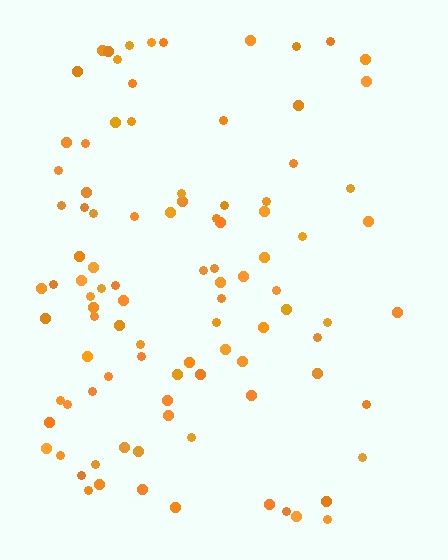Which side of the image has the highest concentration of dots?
The left.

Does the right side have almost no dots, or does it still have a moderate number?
Still a moderate number, just noticeably fewer than the left.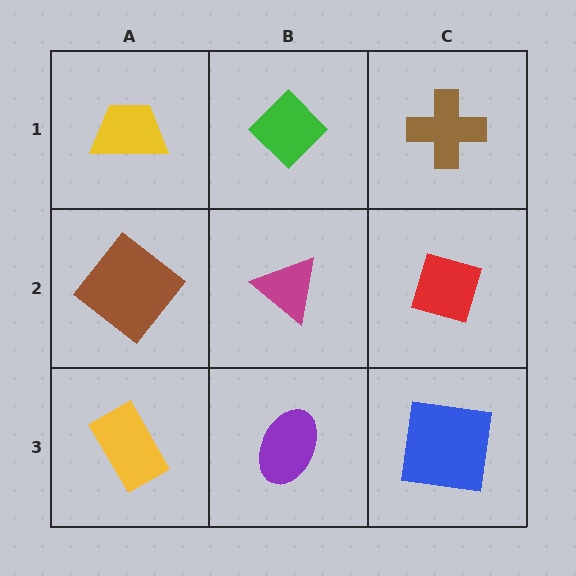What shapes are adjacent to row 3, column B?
A magenta triangle (row 2, column B), a yellow rectangle (row 3, column A), a blue square (row 3, column C).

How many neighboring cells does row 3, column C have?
2.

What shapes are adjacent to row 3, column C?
A red diamond (row 2, column C), a purple ellipse (row 3, column B).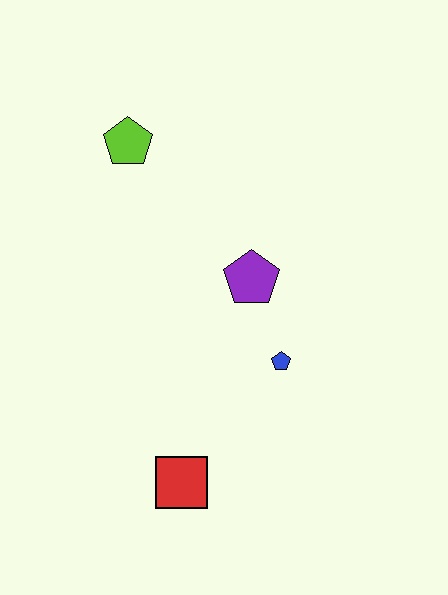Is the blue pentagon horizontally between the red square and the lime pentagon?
No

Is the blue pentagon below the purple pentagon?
Yes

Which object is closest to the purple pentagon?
The blue pentagon is closest to the purple pentagon.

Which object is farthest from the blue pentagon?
The lime pentagon is farthest from the blue pentagon.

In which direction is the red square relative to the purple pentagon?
The red square is below the purple pentagon.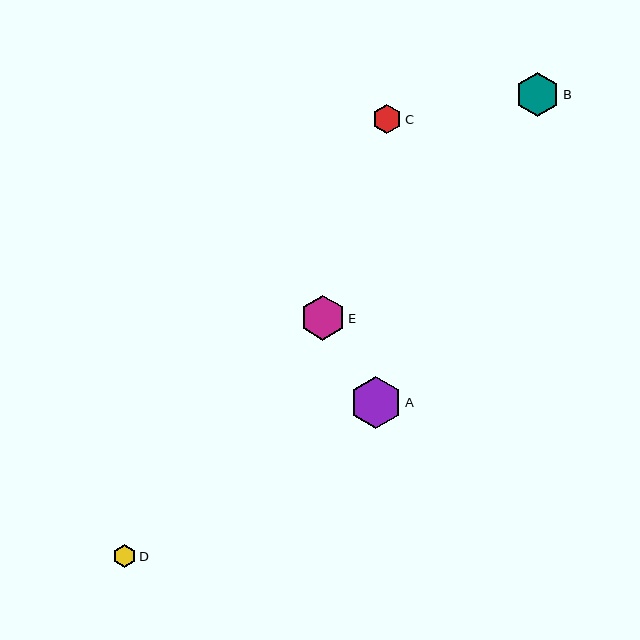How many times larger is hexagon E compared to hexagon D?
Hexagon E is approximately 2.0 times the size of hexagon D.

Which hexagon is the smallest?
Hexagon D is the smallest with a size of approximately 23 pixels.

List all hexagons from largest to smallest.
From largest to smallest: A, E, B, C, D.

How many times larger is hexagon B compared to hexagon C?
Hexagon B is approximately 1.5 times the size of hexagon C.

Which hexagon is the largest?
Hexagon A is the largest with a size of approximately 52 pixels.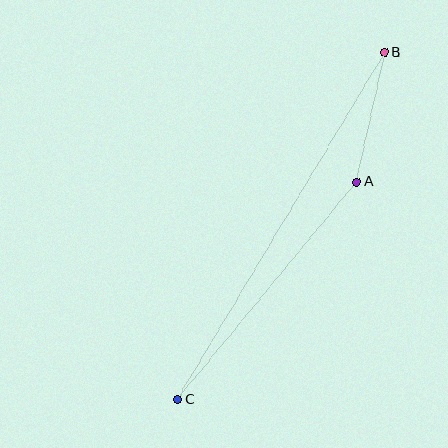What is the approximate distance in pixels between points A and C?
The distance between A and C is approximately 282 pixels.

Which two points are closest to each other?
Points A and B are closest to each other.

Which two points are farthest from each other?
Points B and C are farthest from each other.